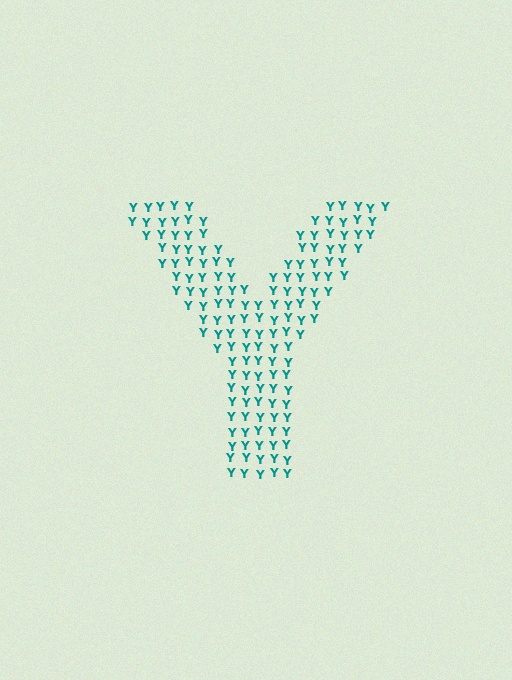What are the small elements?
The small elements are letter Y's.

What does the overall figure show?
The overall figure shows the letter Y.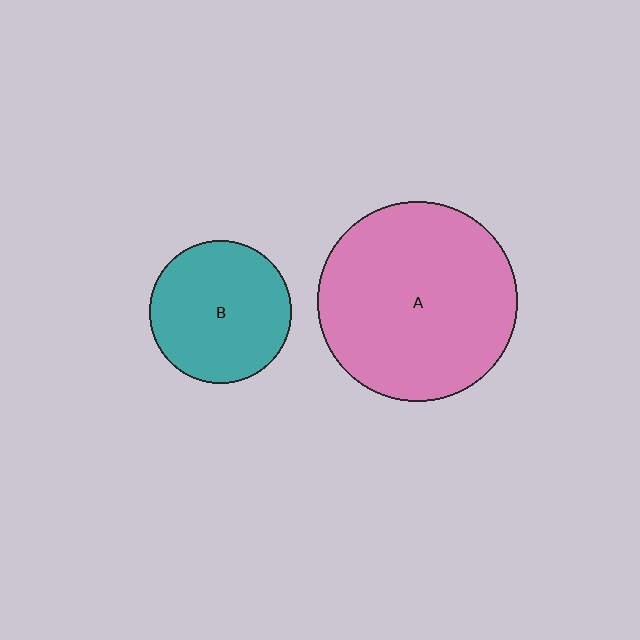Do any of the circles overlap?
No, none of the circles overlap.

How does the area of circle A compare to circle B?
Approximately 2.0 times.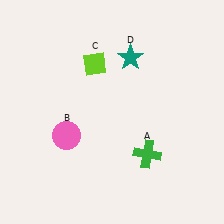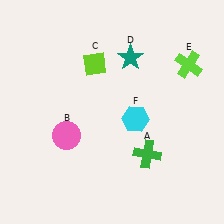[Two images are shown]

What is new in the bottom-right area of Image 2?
A cyan hexagon (F) was added in the bottom-right area of Image 2.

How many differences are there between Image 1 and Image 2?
There are 2 differences between the two images.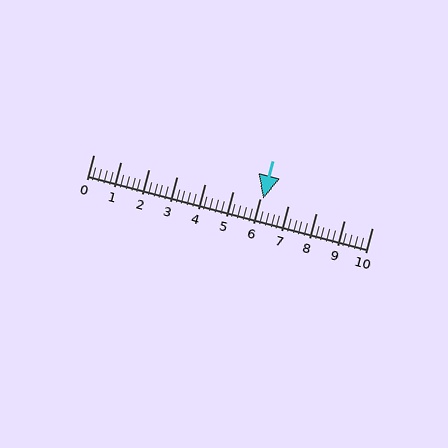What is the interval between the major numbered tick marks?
The major tick marks are spaced 1 units apart.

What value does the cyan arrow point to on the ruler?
The cyan arrow points to approximately 6.1.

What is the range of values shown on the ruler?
The ruler shows values from 0 to 10.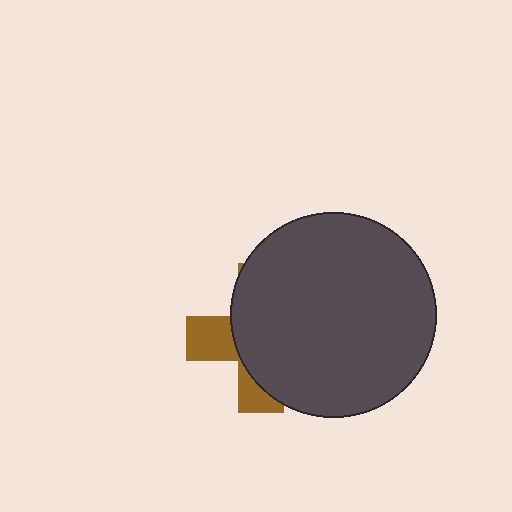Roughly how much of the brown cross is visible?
A small part of it is visible (roughly 30%).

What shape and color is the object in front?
The object in front is a dark gray circle.